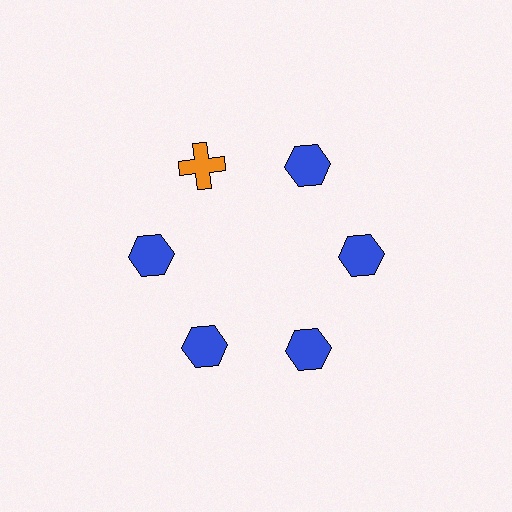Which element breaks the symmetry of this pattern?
The orange cross at roughly the 11 o'clock position breaks the symmetry. All other shapes are blue hexagons.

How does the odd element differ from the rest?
It differs in both color (orange instead of blue) and shape (cross instead of hexagon).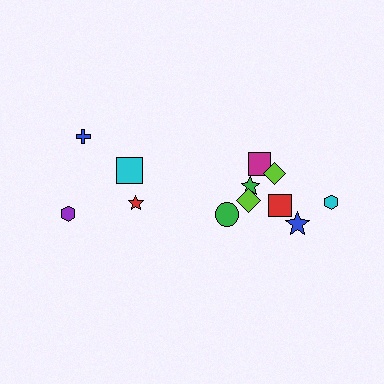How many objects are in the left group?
There are 4 objects.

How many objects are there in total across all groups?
There are 12 objects.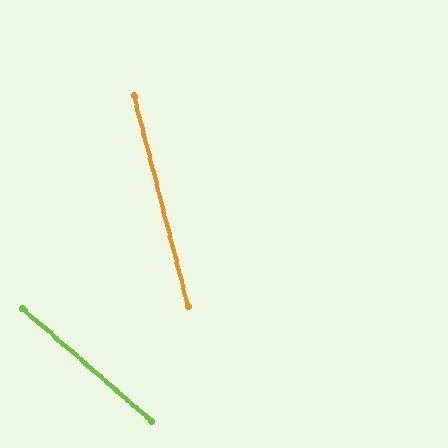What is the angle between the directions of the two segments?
Approximately 35 degrees.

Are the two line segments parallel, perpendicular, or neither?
Neither parallel nor perpendicular — they differ by about 35°.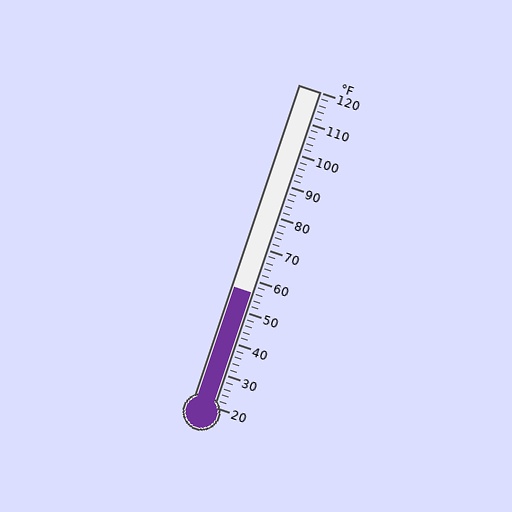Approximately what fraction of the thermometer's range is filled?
The thermometer is filled to approximately 35% of its range.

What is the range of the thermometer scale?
The thermometer scale ranges from 20°F to 120°F.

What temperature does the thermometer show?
The thermometer shows approximately 56°F.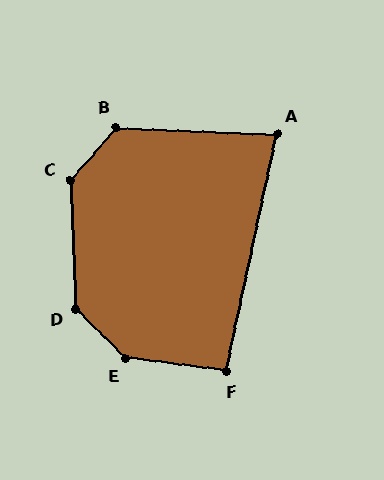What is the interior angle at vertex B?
Approximately 129 degrees (obtuse).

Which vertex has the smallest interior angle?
A, at approximately 81 degrees.